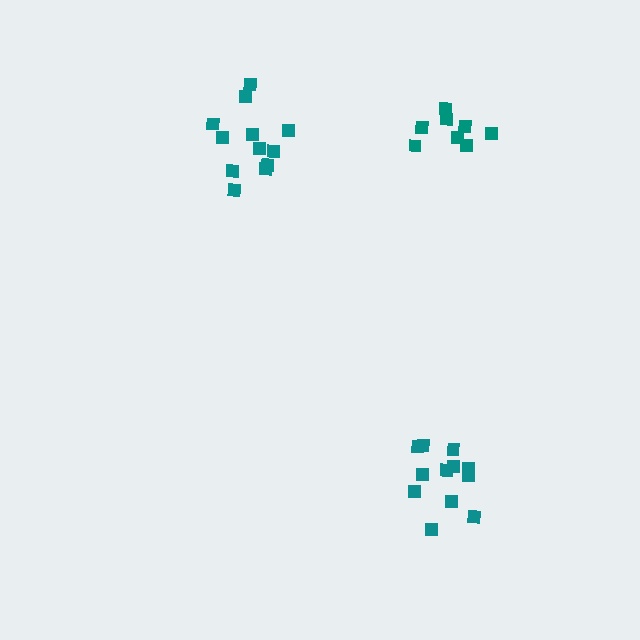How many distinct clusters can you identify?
There are 3 distinct clusters.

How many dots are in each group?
Group 1: 12 dots, Group 2: 8 dots, Group 3: 12 dots (32 total).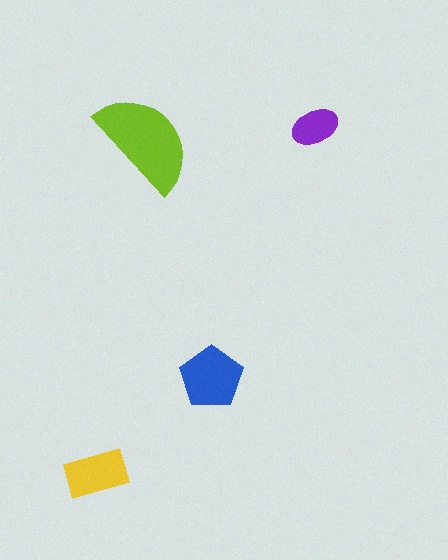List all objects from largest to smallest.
The lime semicircle, the blue pentagon, the yellow rectangle, the purple ellipse.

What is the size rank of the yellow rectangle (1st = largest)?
3rd.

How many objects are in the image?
There are 4 objects in the image.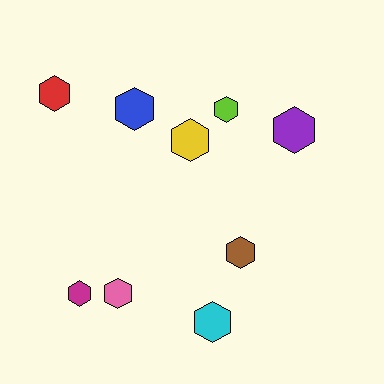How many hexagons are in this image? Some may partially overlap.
There are 9 hexagons.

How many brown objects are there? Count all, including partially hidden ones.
There is 1 brown object.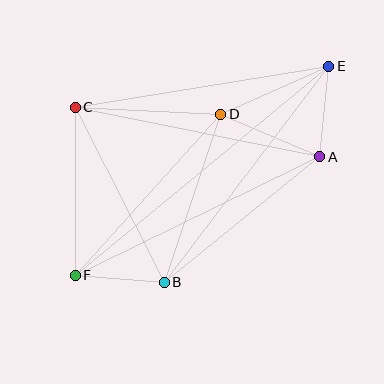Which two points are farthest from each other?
Points E and F are farthest from each other.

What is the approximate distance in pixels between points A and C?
The distance between A and C is approximately 249 pixels.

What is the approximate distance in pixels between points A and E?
The distance between A and E is approximately 91 pixels.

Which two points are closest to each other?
Points B and F are closest to each other.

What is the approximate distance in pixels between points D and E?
The distance between D and E is approximately 118 pixels.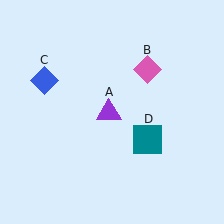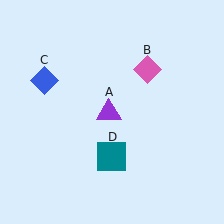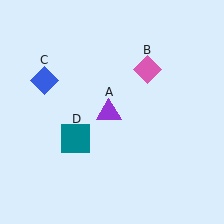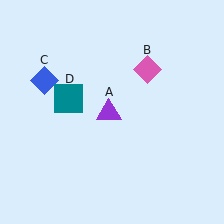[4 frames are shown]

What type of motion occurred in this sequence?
The teal square (object D) rotated clockwise around the center of the scene.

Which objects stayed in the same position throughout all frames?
Purple triangle (object A) and pink diamond (object B) and blue diamond (object C) remained stationary.